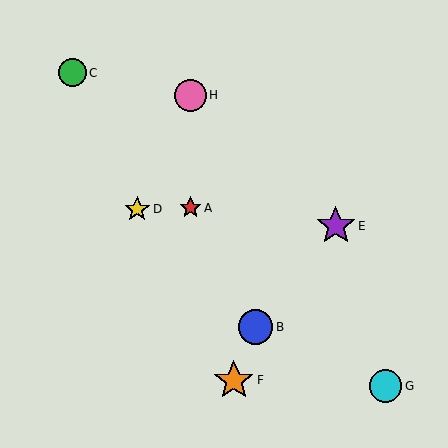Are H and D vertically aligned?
No, H is at x≈190 and D is at x≈137.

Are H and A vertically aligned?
Yes, both are at x≈190.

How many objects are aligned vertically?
2 objects (A, H) are aligned vertically.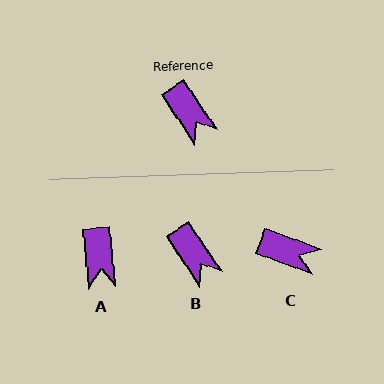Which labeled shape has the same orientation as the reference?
B.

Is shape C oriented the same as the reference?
No, it is off by about 36 degrees.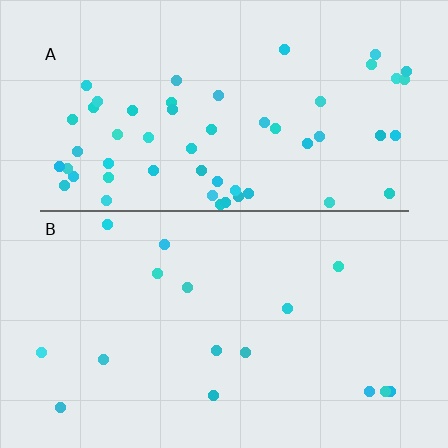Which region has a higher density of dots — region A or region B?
A (the top).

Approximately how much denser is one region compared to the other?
Approximately 3.5× — region A over region B.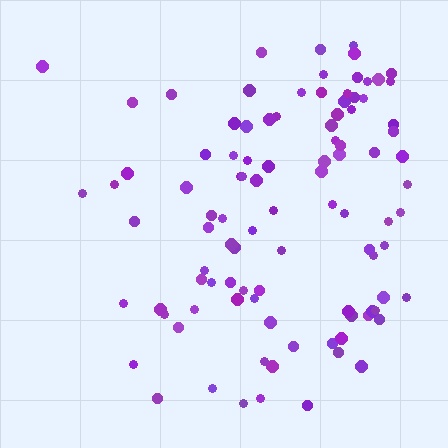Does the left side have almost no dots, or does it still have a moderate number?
Still a moderate number, just noticeably fewer than the right.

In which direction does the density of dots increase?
From left to right, with the right side densest.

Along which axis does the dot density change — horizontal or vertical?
Horizontal.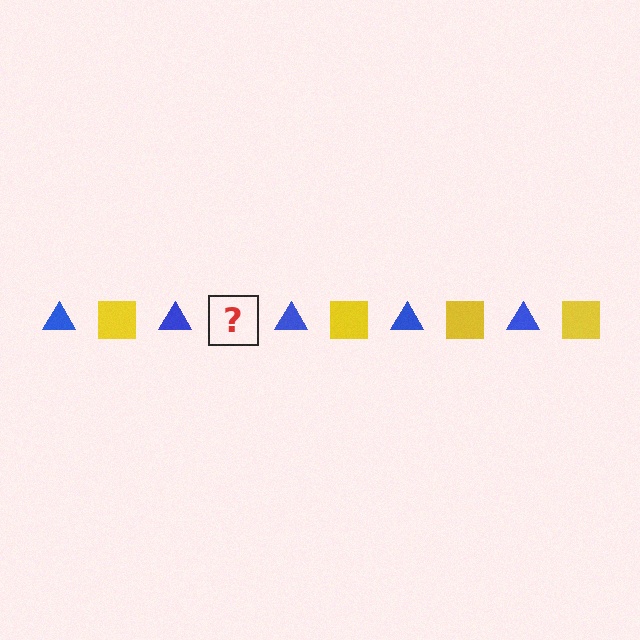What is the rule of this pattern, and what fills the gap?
The rule is that the pattern alternates between blue triangle and yellow square. The gap should be filled with a yellow square.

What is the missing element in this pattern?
The missing element is a yellow square.